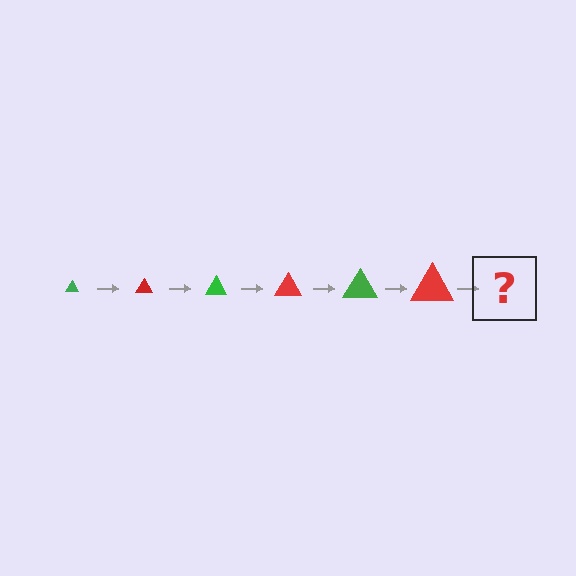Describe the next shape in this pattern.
It should be a green triangle, larger than the previous one.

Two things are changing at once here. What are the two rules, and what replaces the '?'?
The two rules are that the triangle grows larger each step and the color cycles through green and red. The '?' should be a green triangle, larger than the previous one.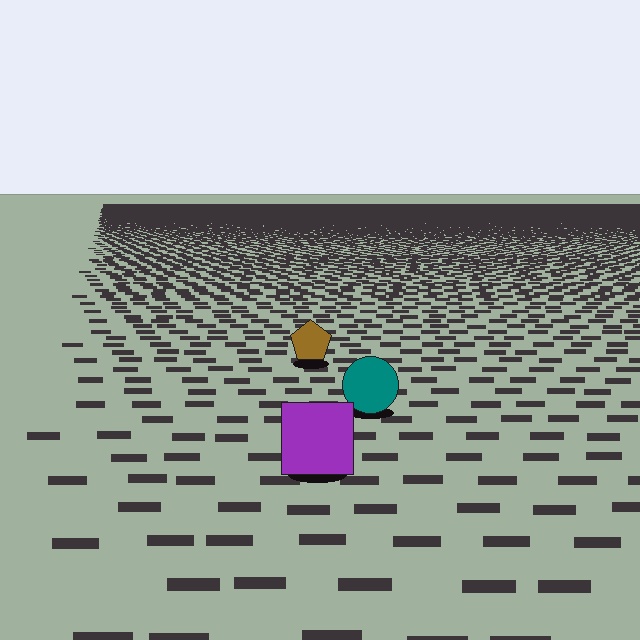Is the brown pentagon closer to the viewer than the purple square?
No. The purple square is closer — you can tell from the texture gradient: the ground texture is coarser near it.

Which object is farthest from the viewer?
The brown pentagon is farthest from the viewer. It appears smaller and the ground texture around it is denser.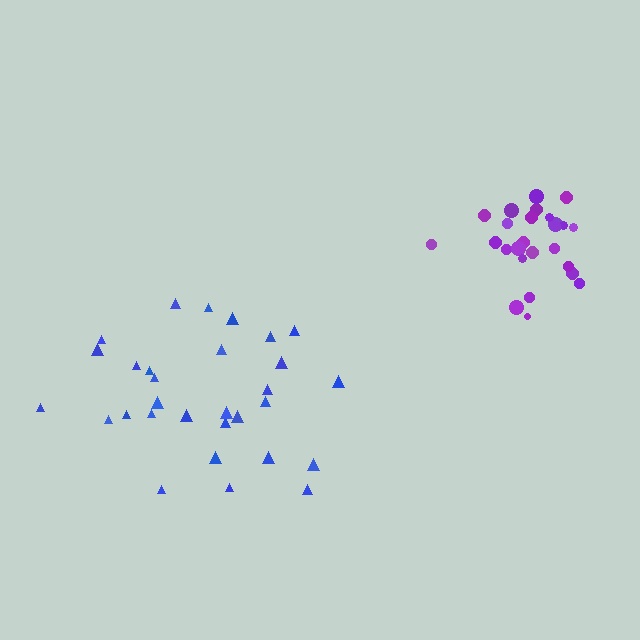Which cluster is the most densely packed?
Purple.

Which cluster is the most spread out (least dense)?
Blue.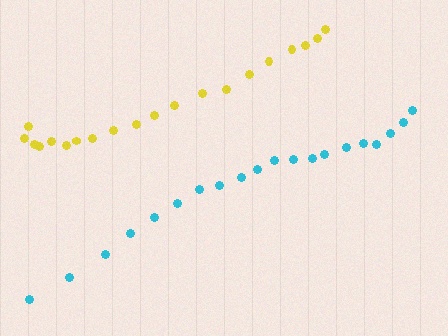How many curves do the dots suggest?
There are 2 distinct paths.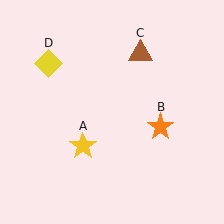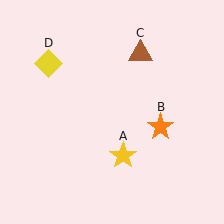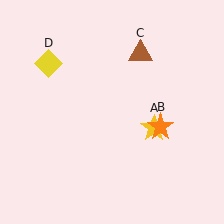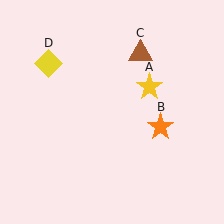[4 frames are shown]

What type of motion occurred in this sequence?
The yellow star (object A) rotated counterclockwise around the center of the scene.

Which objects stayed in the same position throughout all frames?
Orange star (object B) and brown triangle (object C) and yellow diamond (object D) remained stationary.